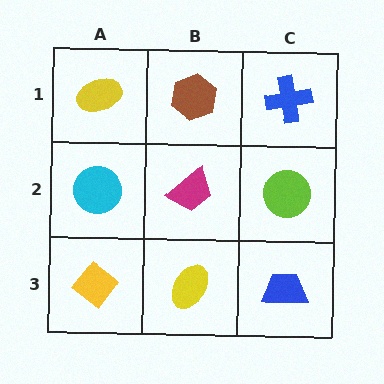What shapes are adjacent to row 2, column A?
A yellow ellipse (row 1, column A), a yellow diamond (row 3, column A), a magenta trapezoid (row 2, column B).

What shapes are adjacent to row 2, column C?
A blue cross (row 1, column C), a blue trapezoid (row 3, column C), a magenta trapezoid (row 2, column B).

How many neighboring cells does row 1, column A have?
2.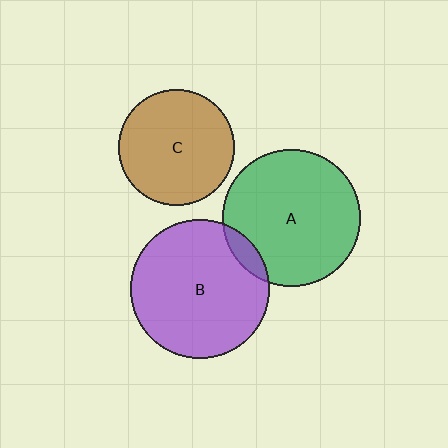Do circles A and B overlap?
Yes.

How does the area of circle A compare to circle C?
Approximately 1.4 times.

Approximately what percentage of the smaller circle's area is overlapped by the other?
Approximately 10%.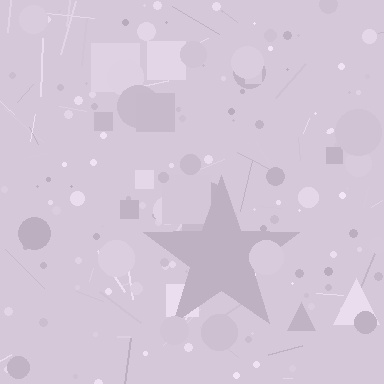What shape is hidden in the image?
A star is hidden in the image.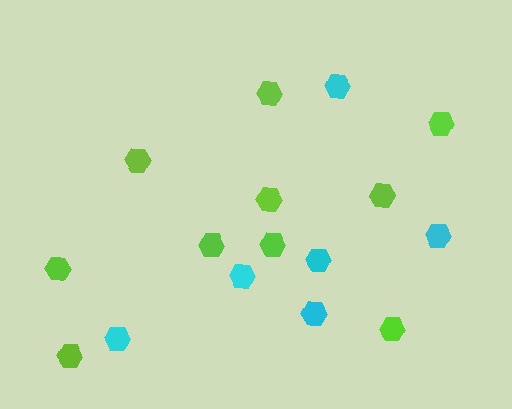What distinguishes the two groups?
There are 2 groups: one group of cyan hexagons (6) and one group of lime hexagons (10).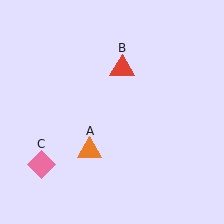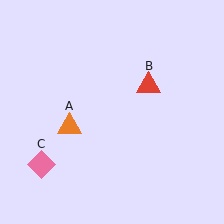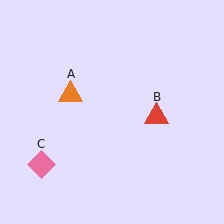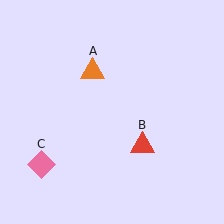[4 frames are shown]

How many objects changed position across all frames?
2 objects changed position: orange triangle (object A), red triangle (object B).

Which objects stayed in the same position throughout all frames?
Pink diamond (object C) remained stationary.